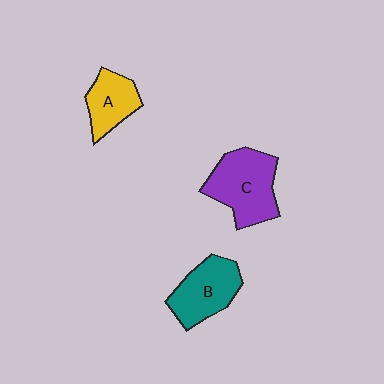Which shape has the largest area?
Shape C (purple).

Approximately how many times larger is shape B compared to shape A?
Approximately 1.3 times.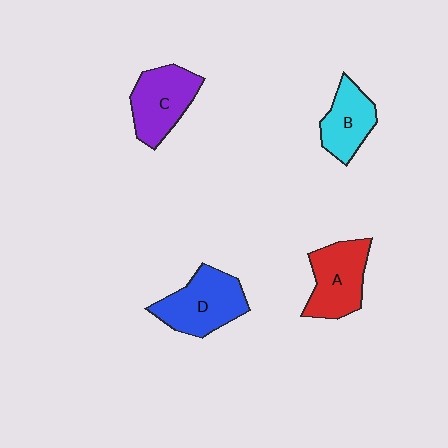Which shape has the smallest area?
Shape B (cyan).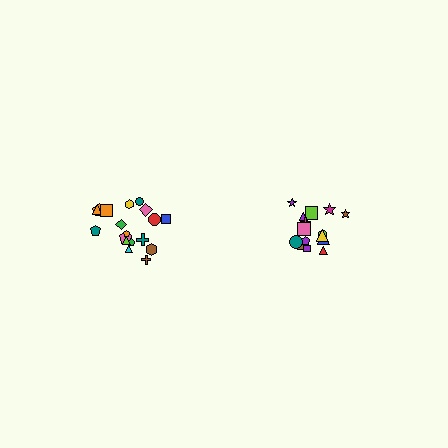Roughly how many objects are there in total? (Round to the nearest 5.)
Roughly 35 objects in total.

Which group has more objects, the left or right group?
The left group.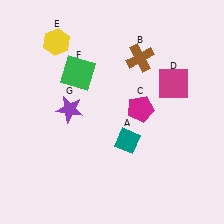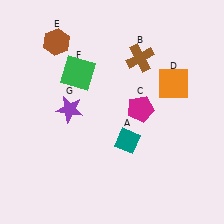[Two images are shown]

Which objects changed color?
D changed from magenta to orange. E changed from yellow to brown.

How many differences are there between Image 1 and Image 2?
There are 2 differences between the two images.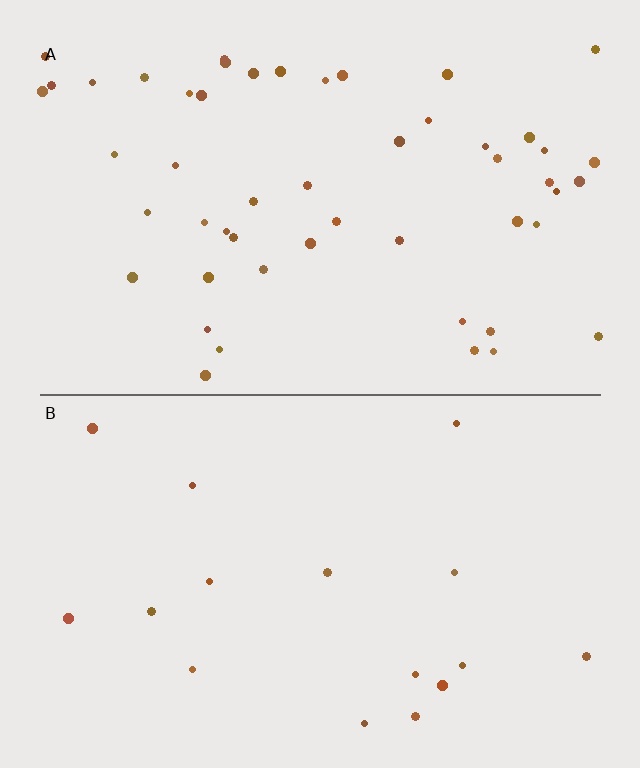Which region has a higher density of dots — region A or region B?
A (the top).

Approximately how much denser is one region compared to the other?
Approximately 3.1× — region A over region B.